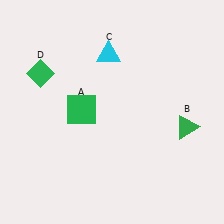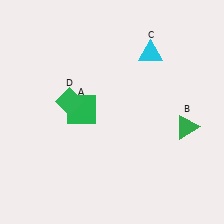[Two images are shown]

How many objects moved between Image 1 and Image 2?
2 objects moved between the two images.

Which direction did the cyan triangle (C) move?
The cyan triangle (C) moved right.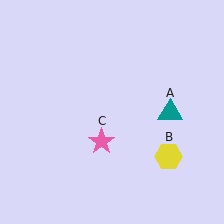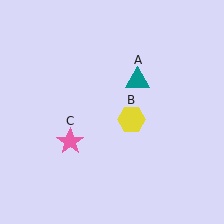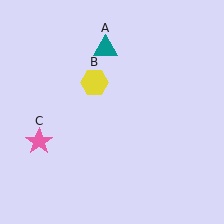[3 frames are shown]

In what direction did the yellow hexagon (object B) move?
The yellow hexagon (object B) moved up and to the left.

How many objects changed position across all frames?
3 objects changed position: teal triangle (object A), yellow hexagon (object B), pink star (object C).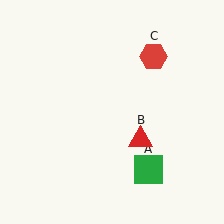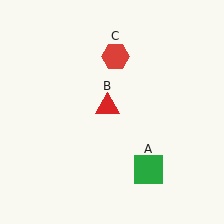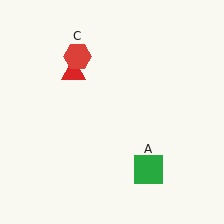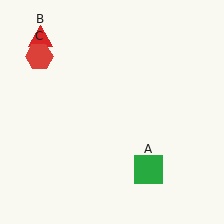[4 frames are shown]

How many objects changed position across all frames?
2 objects changed position: red triangle (object B), red hexagon (object C).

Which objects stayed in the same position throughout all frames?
Green square (object A) remained stationary.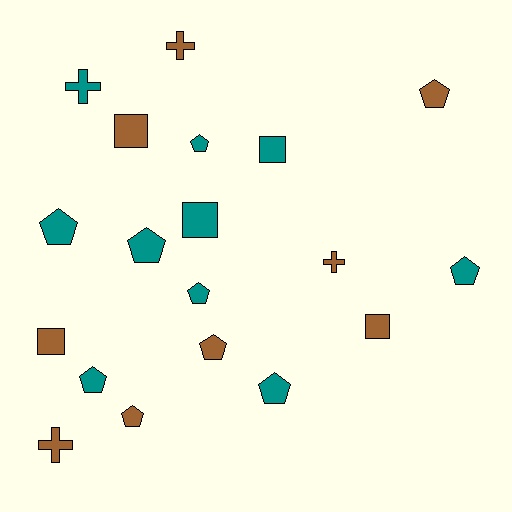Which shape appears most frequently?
Pentagon, with 10 objects.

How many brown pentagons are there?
There are 3 brown pentagons.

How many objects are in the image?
There are 19 objects.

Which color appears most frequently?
Teal, with 10 objects.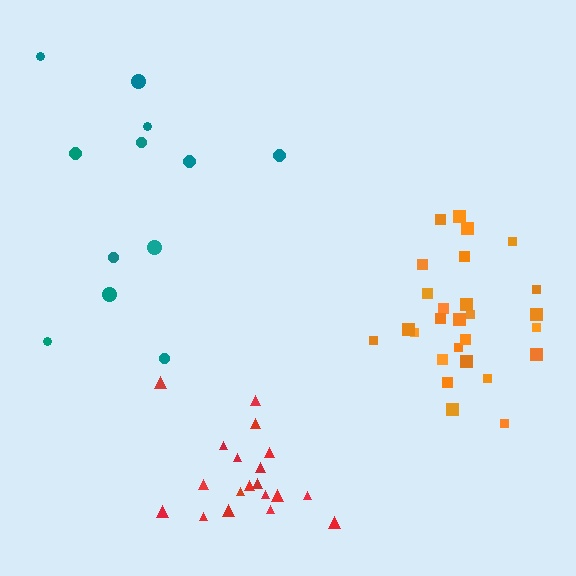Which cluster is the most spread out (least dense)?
Teal.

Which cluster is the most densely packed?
Orange.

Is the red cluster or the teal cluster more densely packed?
Red.